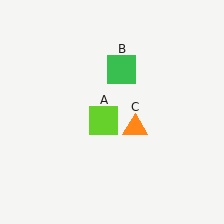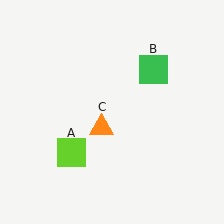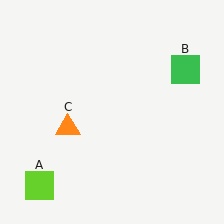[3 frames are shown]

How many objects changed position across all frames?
3 objects changed position: lime square (object A), green square (object B), orange triangle (object C).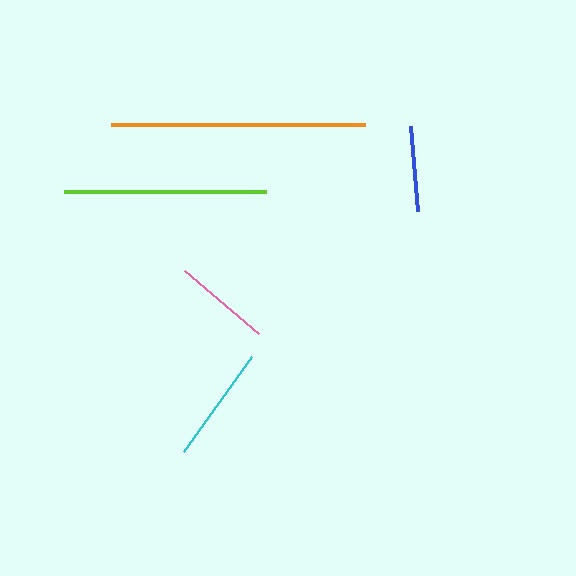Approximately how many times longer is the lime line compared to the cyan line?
The lime line is approximately 1.7 times the length of the cyan line.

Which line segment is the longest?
The orange line is the longest at approximately 254 pixels.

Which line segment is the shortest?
The blue line is the shortest at approximately 85 pixels.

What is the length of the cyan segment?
The cyan segment is approximately 116 pixels long.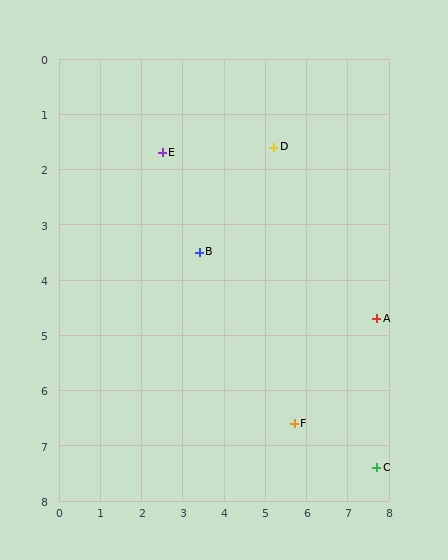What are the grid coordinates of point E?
Point E is at approximately (2.5, 1.7).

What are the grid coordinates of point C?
Point C is at approximately (7.7, 7.4).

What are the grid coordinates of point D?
Point D is at approximately (5.2, 1.6).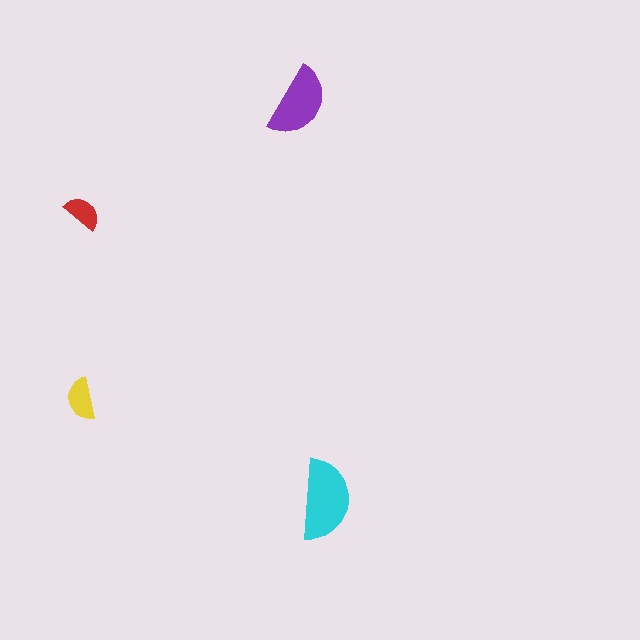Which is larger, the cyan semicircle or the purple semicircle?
The cyan one.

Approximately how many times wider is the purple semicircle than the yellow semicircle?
About 1.5 times wider.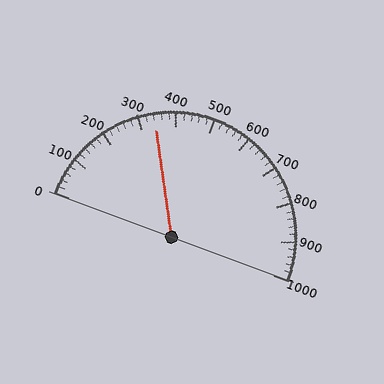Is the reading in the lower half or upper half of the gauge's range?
The reading is in the lower half of the range (0 to 1000).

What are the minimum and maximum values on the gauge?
The gauge ranges from 0 to 1000.